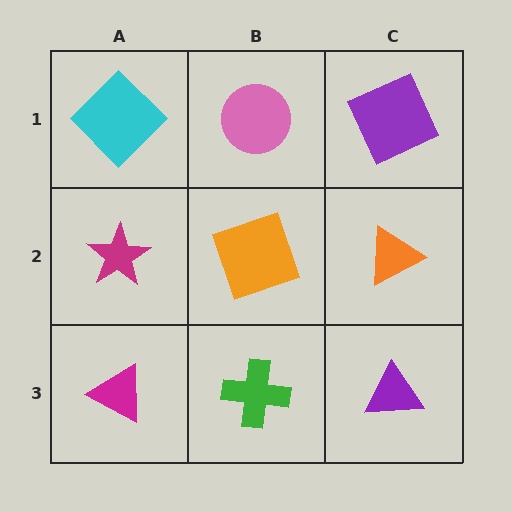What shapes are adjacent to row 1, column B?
An orange square (row 2, column B), a cyan diamond (row 1, column A), a purple square (row 1, column C).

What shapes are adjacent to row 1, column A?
A magenta star (row 2, column A), a pink circle (row 1, column B).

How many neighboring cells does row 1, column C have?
2.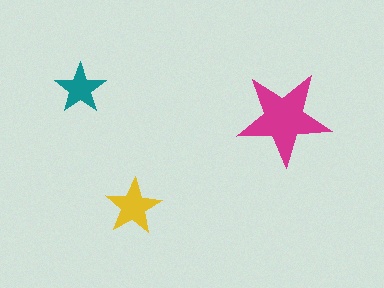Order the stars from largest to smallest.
the magenta one, the yellow one, the teal one.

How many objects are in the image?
There are 3 objects in the image.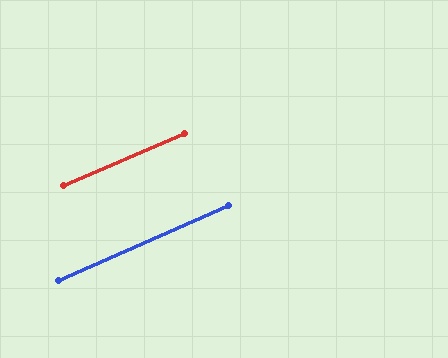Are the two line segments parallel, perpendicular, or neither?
Parallel — their directions differ by only 0.4°.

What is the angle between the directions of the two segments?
Approximately 0 degrees.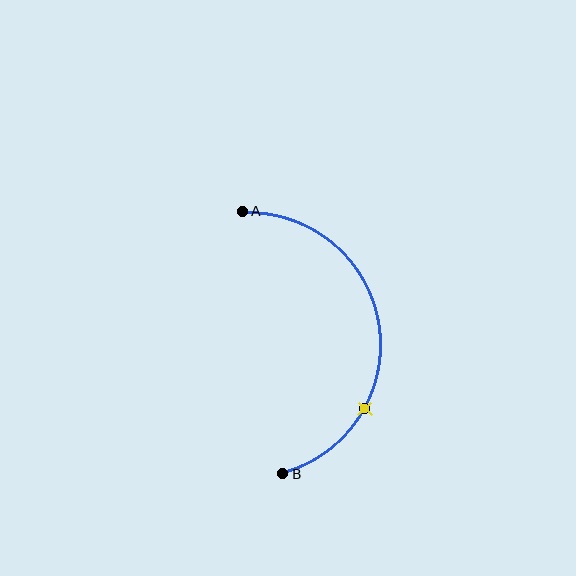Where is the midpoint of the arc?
The arc midpoint is the point on the curve farthest from the straight line joining A and B. It sits to the right of that line.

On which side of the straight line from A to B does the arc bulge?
The arc bulges to the right of the straight line connecting A and B.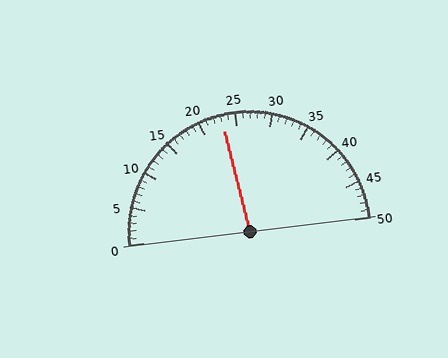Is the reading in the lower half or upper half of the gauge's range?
The reading is in the lower half of the range (0 to 50).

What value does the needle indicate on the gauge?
The needle indicates approximately 23.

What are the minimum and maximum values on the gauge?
The gauge ranges from 0 to 50.